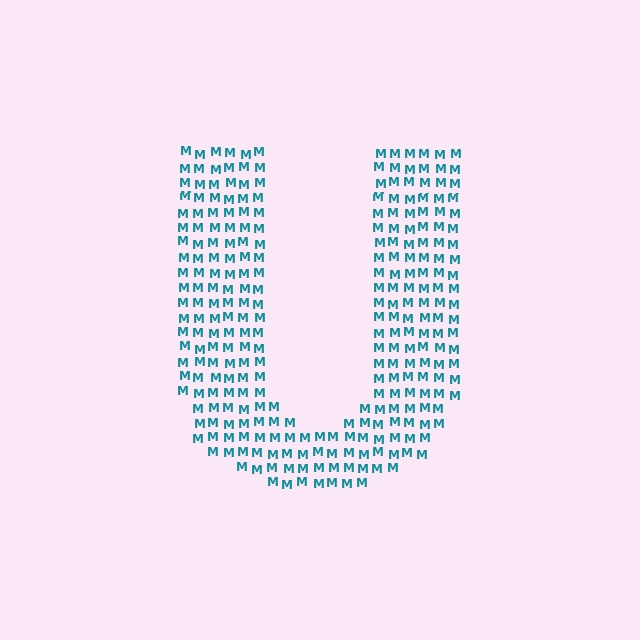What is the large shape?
The large shape is the letter U.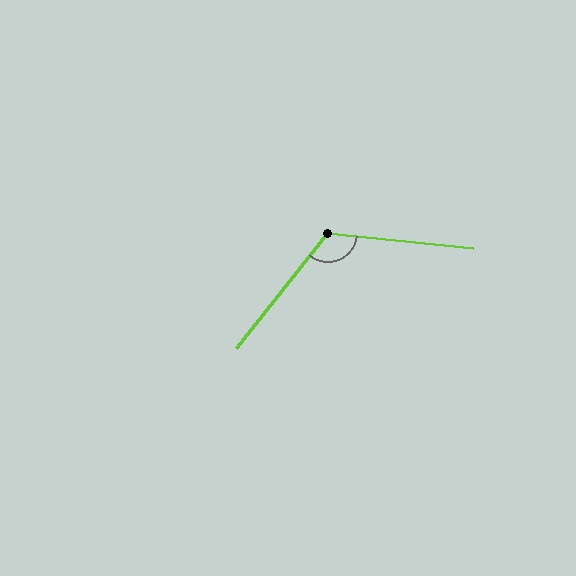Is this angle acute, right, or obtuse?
It is obtuse.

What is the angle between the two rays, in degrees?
Approximately 122 degrees.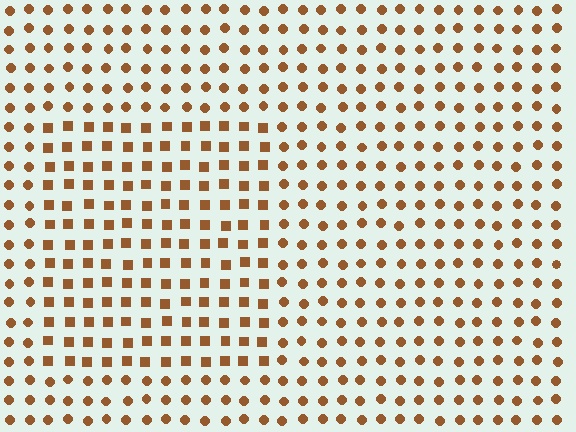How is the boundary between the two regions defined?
The boundary is defined by a change in element shape: squares inside vs. circles outside. All elements share the same color and spacing.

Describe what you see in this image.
The image is filled with small brown elements arranged in a uniform grid. A rectangle-shaped region contains squares, while the surrounding area contains circles. The boundary is defined purely by the change in element shape.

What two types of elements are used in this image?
The image uses squares inside the rectangle region and circles outside it.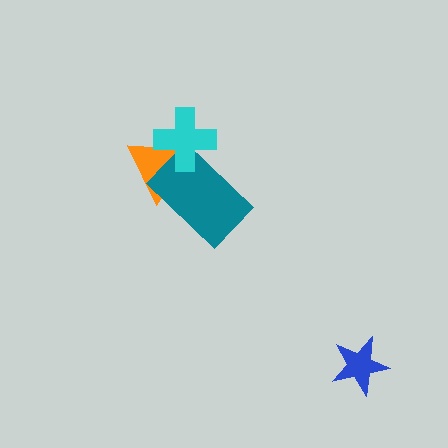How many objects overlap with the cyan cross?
2 objects overlap with the cyan cross.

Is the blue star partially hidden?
No, no other shape covers it.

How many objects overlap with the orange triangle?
2 objects overlap with the orange triangle.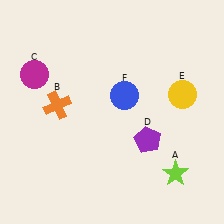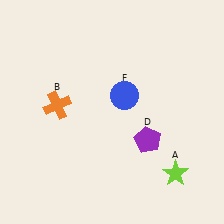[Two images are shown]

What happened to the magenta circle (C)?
The magenta circle (C) was removed in Image 2. It was in the top-left area of Image 1.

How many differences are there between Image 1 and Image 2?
There are 2 differences between the two images.